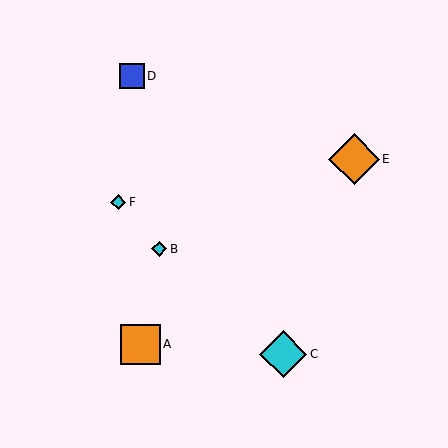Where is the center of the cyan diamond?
The center of the cyan diamond is at (159, 249).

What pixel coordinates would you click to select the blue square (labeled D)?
Click at (132, 76) to select the blue square D.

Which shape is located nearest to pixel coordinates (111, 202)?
The cyan diamond (labeled F) at (118, 202) is nearest to that location.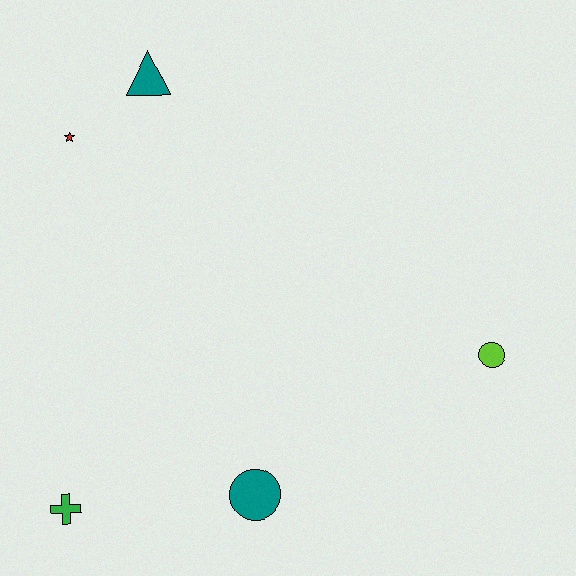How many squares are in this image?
There are no squares.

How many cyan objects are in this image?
There are no cyan objects.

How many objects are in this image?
There are 5 objects.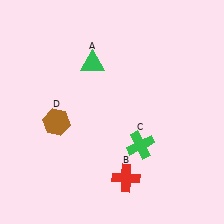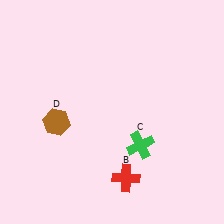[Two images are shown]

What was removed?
The green triangle (A) was removed in Image 2.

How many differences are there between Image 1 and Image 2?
There is 1 difference between the two images.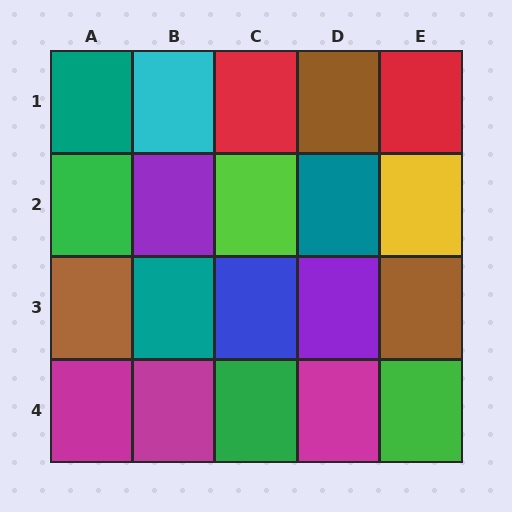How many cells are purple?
2 cells are purple.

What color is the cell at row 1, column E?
Red.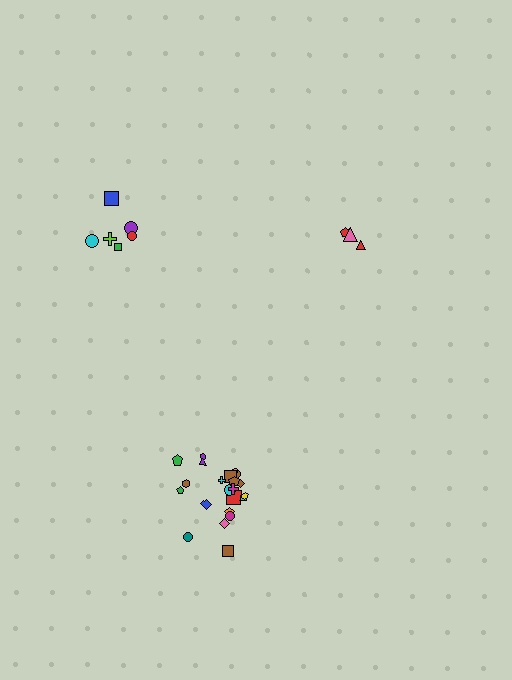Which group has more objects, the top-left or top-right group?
The top-left group.